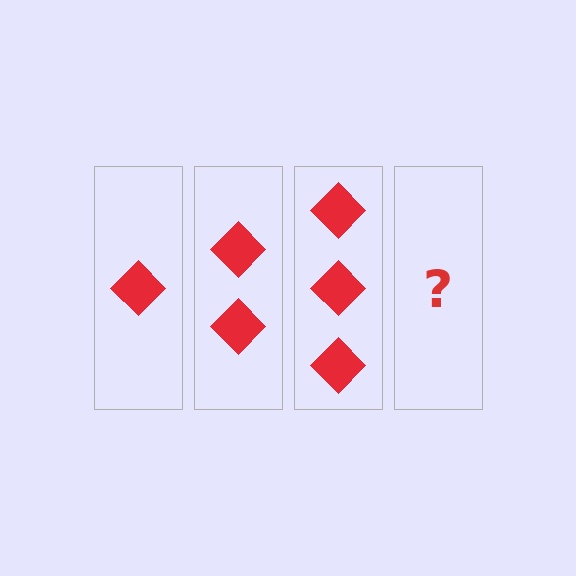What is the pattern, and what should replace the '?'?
The pattern is that each step adds one more diamond. The '?' should be 4 diamonds.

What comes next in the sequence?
The next element should be 4 diamonds.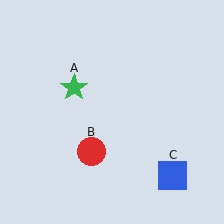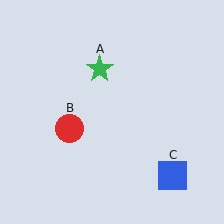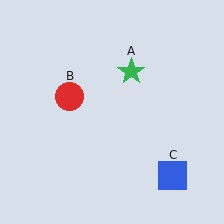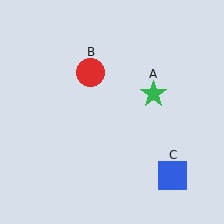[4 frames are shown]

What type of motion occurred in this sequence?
The green star (object A), red circle (object B) rotated clockwise around the center of the scene.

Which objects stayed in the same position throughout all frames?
Blue square (object C) remained stationary.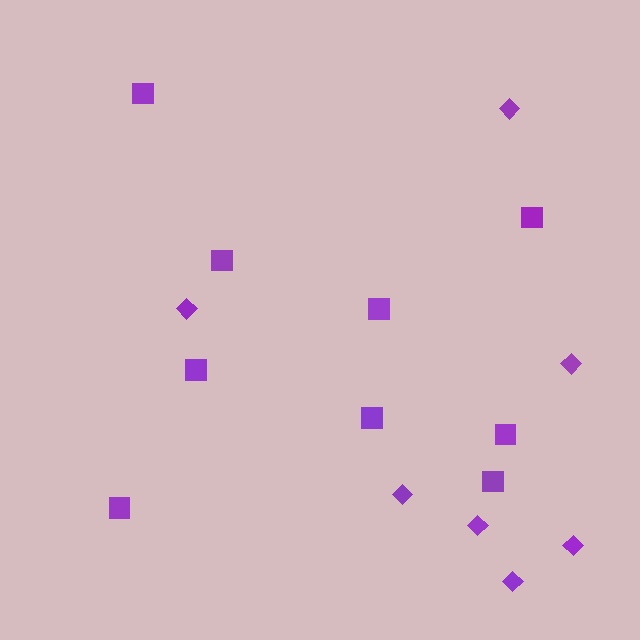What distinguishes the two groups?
There are 2 groups: one group of squares (9) and one group of diamonds (7).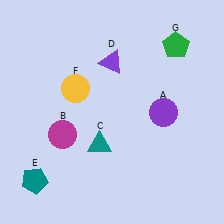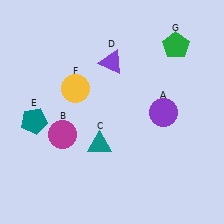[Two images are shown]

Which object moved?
The teal pentagon (E) moved up.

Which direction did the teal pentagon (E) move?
The teal pentagon (E) moved up.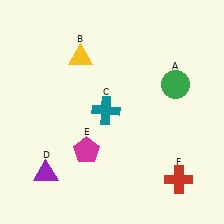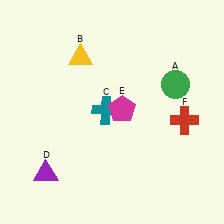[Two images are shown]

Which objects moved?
The objects that moved are: the magenta pentagon (E), the red cross (F).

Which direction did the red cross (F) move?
The red cross (F) moved up.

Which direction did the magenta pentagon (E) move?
The magenta pentagon (E) moved up.